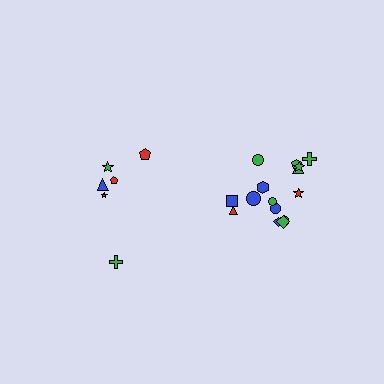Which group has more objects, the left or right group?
The right group.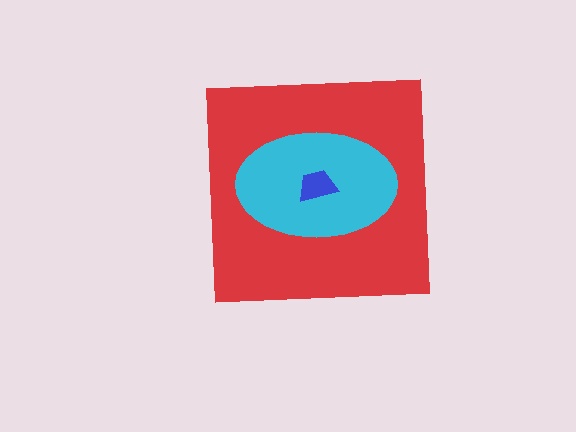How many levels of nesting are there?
3.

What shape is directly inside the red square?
The cyan ellipse.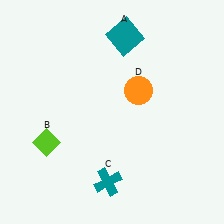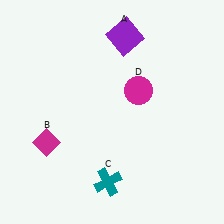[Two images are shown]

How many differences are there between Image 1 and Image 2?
There are 3 differences between the two images.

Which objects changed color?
A changed from teal to purple. B changed from lime to magenta. D changed from orange to magenta.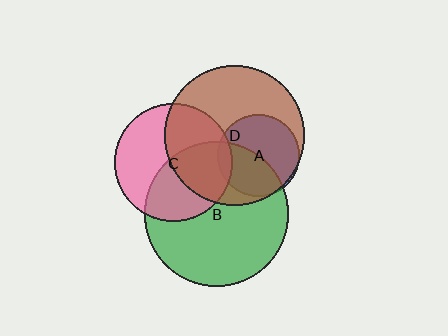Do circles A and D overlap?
Yes.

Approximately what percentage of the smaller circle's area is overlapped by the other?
Approximately 100%.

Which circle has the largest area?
Circle B (green).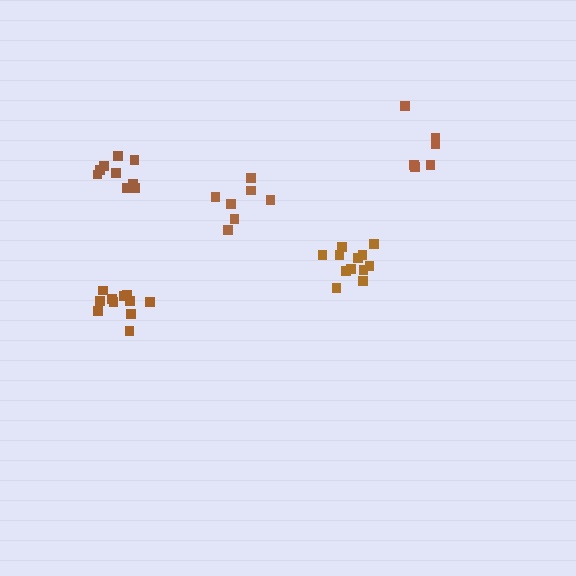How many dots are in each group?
Group 1: 12 dots, Group 2: 7 dots, Group 3: 9 dots, Group 4: 6 dots, Group 5: 11 dots (45 total).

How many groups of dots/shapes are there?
There are 5 groups.